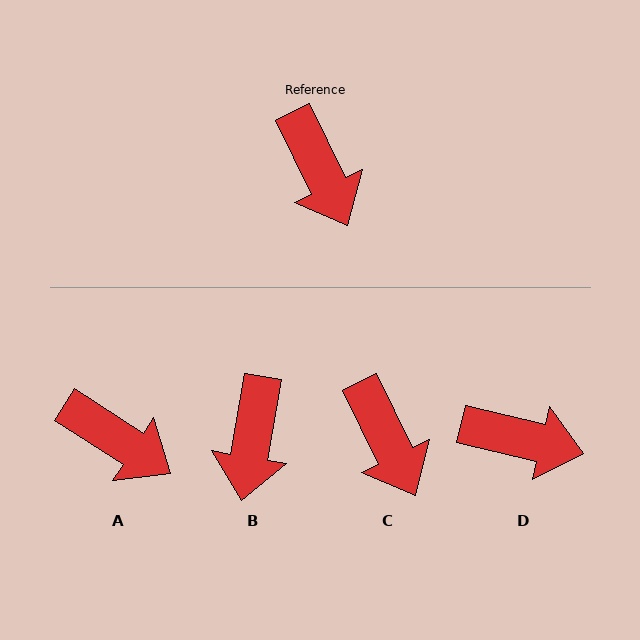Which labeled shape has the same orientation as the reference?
C.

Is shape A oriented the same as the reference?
No, it is off by about 31 degrees.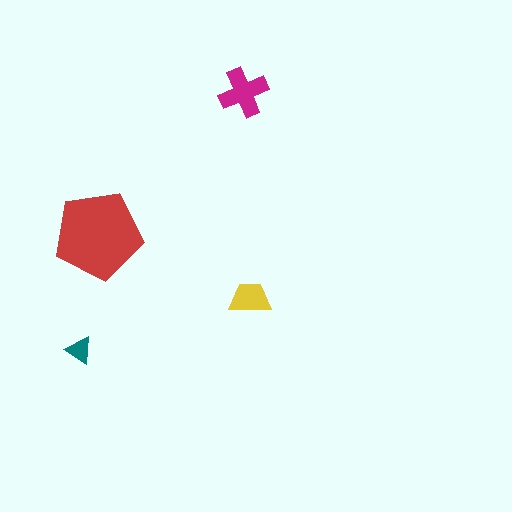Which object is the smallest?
The teal triangle.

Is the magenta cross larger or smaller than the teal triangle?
Larger.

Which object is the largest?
The red pentagon.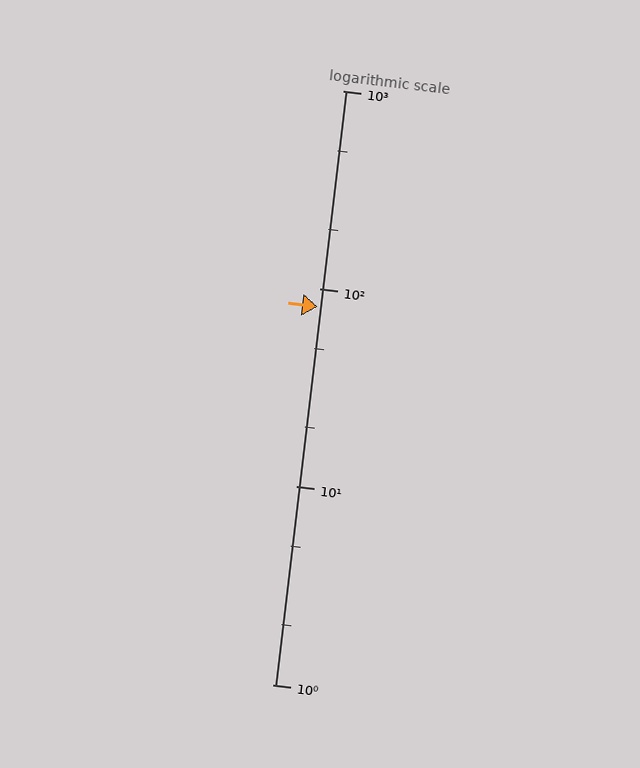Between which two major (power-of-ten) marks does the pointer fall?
The pointer is between 10 and 100.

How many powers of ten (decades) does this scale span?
The scale spans 3 decades, from 1 to 1000.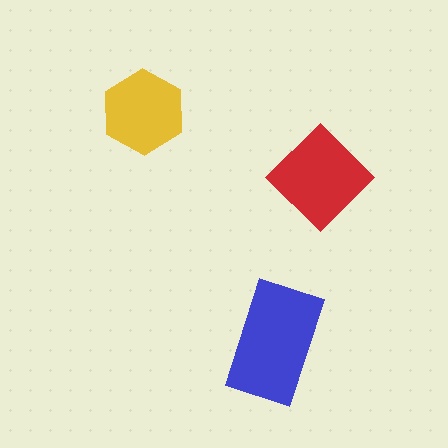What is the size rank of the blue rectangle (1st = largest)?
1st.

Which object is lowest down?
The blue rectangle is bottommost.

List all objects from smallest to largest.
The yellow hexagon, the red diamond, the blue rectangle.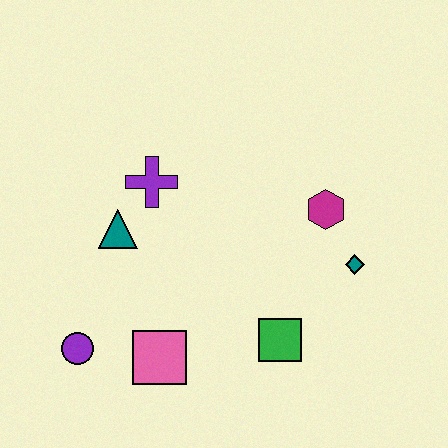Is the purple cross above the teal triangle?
Yes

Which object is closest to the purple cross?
The teal triangle is closest to the purple cross.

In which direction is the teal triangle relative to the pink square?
The teal triangle is above the pink square.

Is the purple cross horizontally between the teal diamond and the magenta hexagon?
No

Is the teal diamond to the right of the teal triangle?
Yes